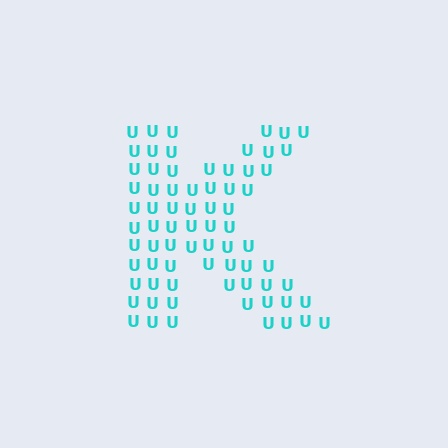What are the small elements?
The small elements are letter U's.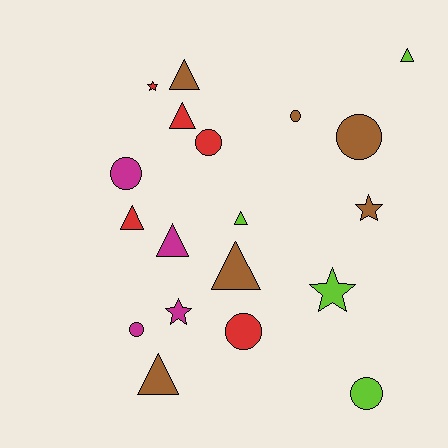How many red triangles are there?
There are 2 red triangles.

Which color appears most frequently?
Brown, with 6 objects.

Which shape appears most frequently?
Triangle, with 8 objects.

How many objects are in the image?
There are 19 objects.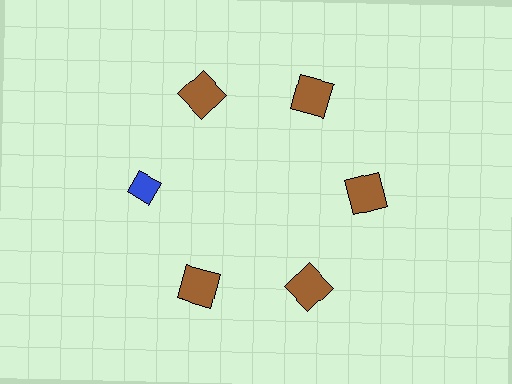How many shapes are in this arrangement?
There are 6 shapes arranged in a ring pattern.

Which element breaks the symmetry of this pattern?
The blue diamond at roughly the 9 o'clock position breaks the symmetry. All other shapes are brown squares.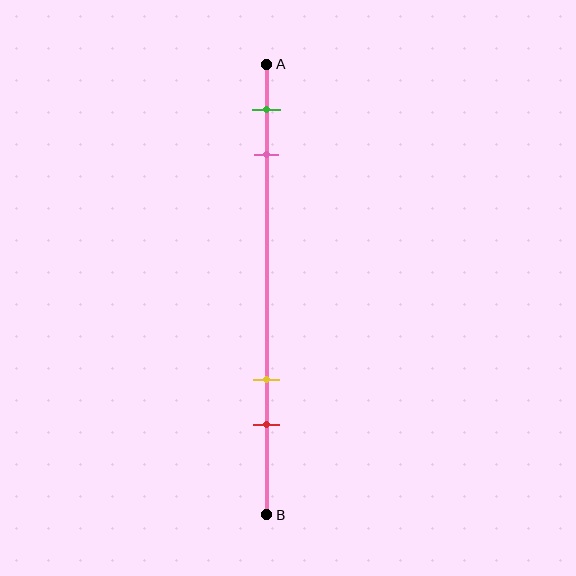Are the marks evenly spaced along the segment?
No, the marks are not evenly spaced.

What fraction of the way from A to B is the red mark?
The red mark is approximately 80% (0.8) of the way from A to B.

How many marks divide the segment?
There are 4 marks dividing the segment.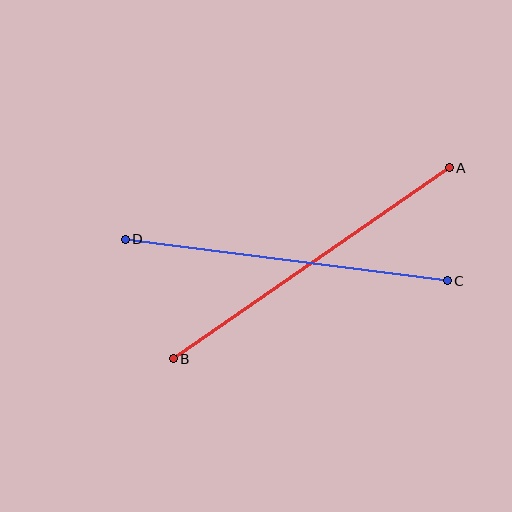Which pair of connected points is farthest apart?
Points A and B are farthest apart.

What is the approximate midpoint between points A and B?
The midpoint is at approximately (311, 263) pixels.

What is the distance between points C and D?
The distance is approximately 325 pixels.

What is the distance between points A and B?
The distance is approximately 336 pixels.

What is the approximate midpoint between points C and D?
The midpoint is at approximately (286, 260) pixels.